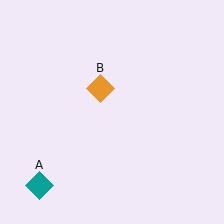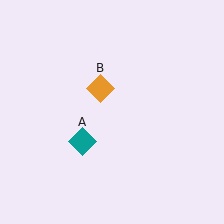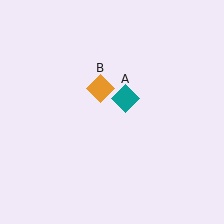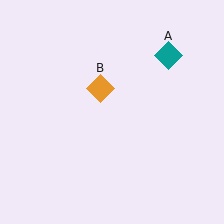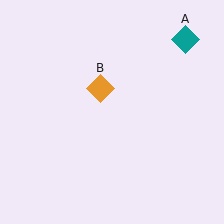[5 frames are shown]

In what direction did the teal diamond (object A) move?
The teal diamond (object A) moved up and to the right.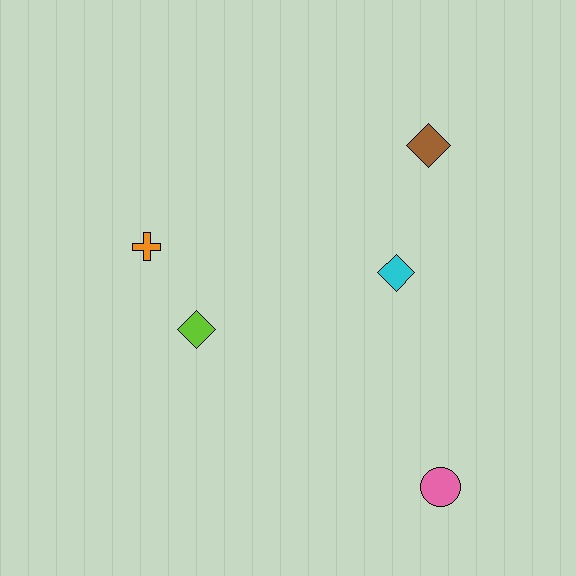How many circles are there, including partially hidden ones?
There is 1 circle.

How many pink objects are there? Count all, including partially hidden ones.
There is 1 pink object.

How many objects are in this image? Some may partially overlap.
There are 5 objects.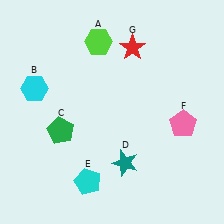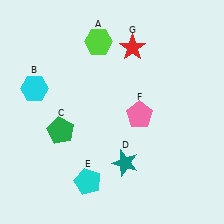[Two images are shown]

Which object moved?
The pink pentagon (F) moved left.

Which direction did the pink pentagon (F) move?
The pink pentagon (F) moved left.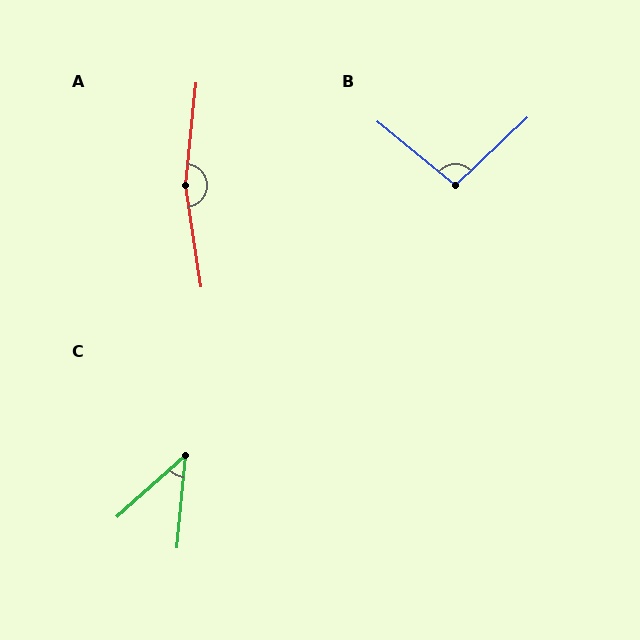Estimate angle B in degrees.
Approximately 98 degrees.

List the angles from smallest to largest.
C (43°), B (98°), A (166°).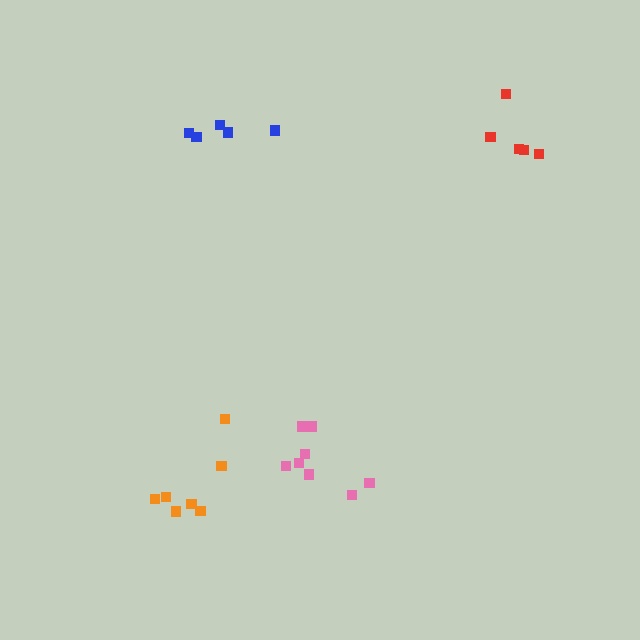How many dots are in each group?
Group 1: 5 dots, Group 2: 8 dots, Group 3: 5 dots, Group 4: 7 dots (25 total).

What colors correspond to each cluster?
The clusters are colored: blue, pink, red, orange.